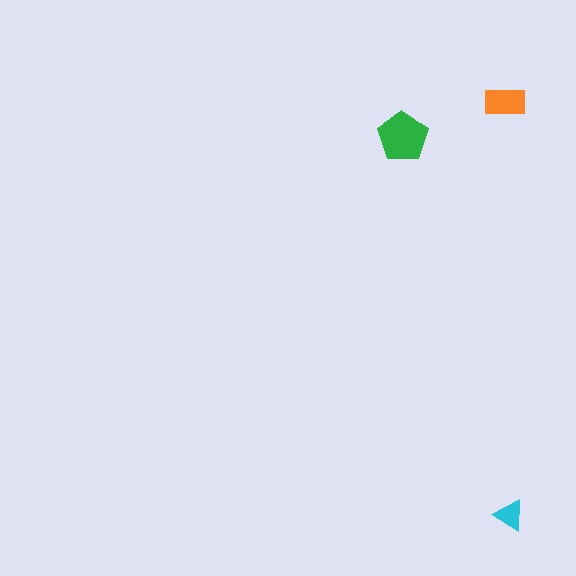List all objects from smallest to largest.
The cyan triangle, the orange rectangle, the green pentagon.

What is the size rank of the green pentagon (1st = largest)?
1st.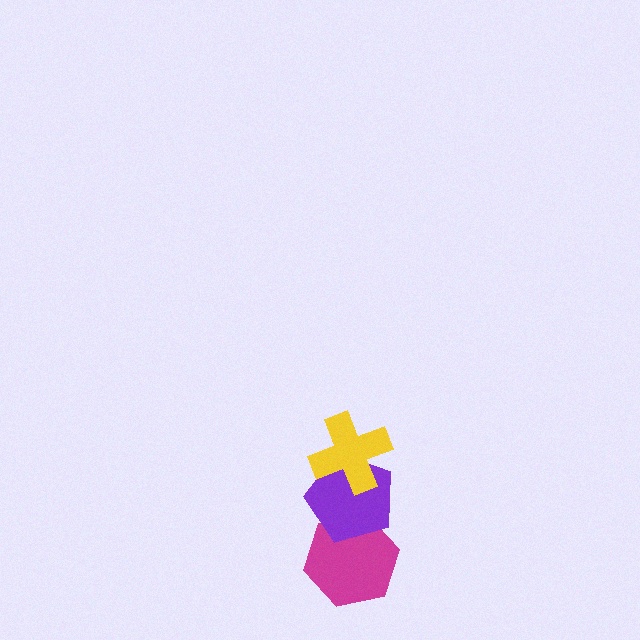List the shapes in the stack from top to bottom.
From top to bottom: the yellow cross, the purple pentagon, the magenta hexagon.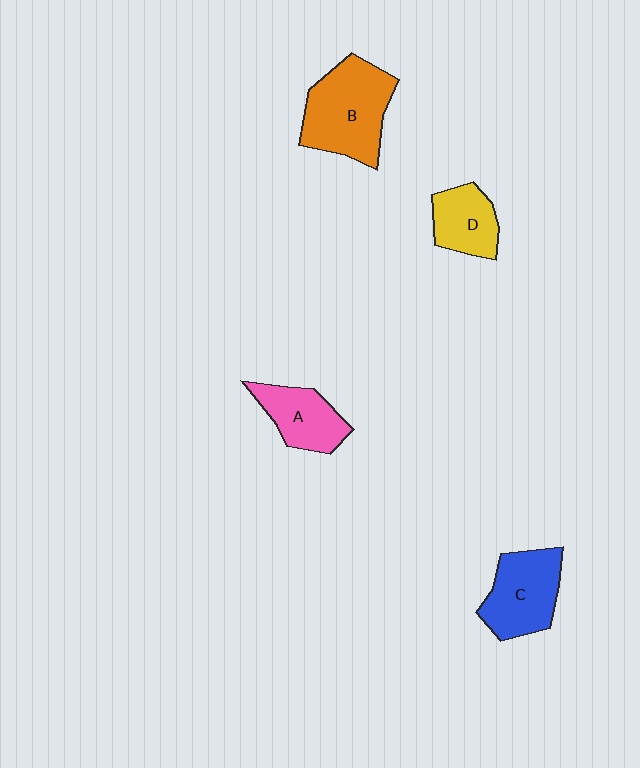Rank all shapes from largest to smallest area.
From largest to smallest: B (orange), C (blue), A (pink), D (yellow).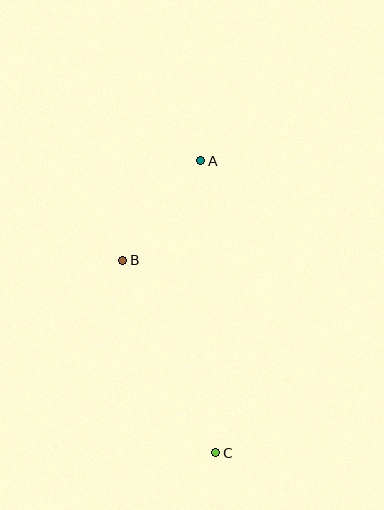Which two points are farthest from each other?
Points A and C are farthest from each other.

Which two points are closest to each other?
Points A and B are closest to each other.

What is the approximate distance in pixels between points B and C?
The distance between B and C is approximately 214 pixels.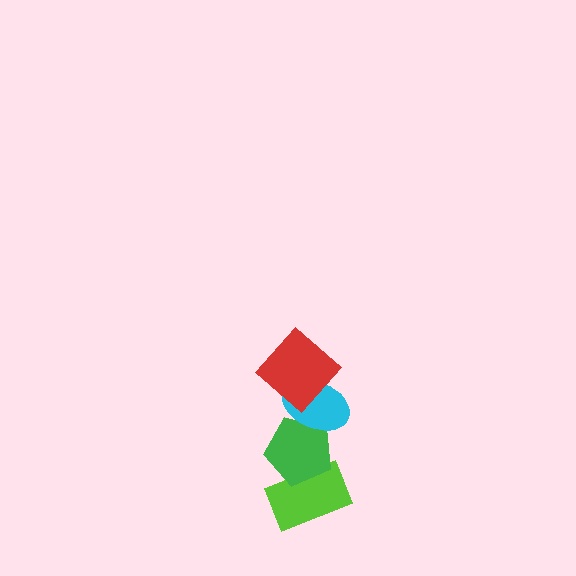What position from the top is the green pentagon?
The green pentagon is 3rd from the top.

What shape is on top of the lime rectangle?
The green pentagon is on top of the lime rectangle.